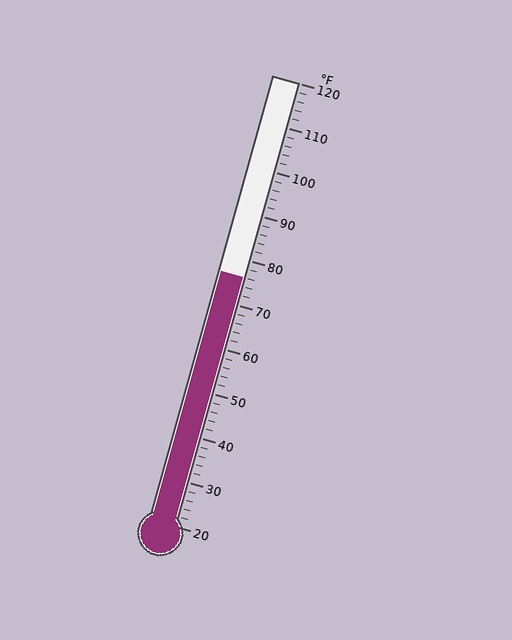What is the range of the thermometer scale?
The thermometer scale ranges from 20°F to 120°F.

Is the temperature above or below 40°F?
The temperature is above 40°F.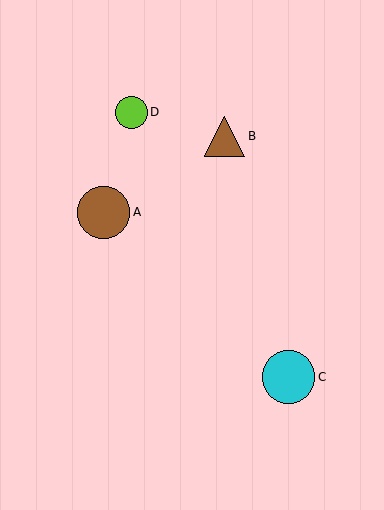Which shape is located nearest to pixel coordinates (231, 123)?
The brown triangle (labeled B) at (224, 136) is nearest to that location.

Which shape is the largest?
The cyan circle (labeled C) is the largest.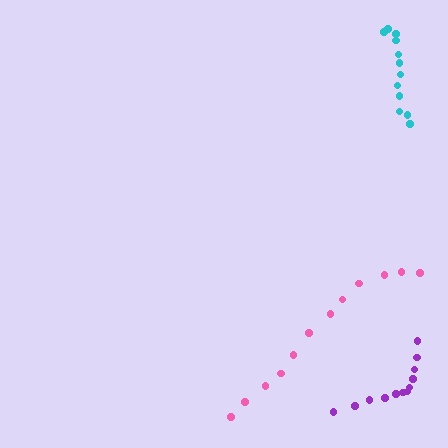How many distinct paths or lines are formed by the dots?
There are 3 distinct paths.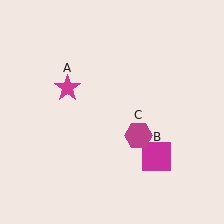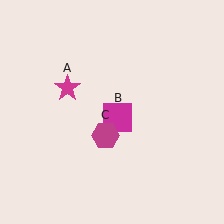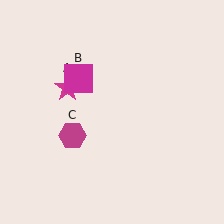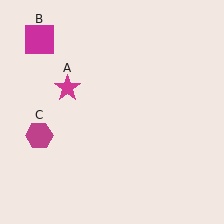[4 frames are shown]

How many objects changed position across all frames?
2 objects changed position: magenta square (object B), magenta hexagon (object C).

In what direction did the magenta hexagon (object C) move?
The magenta hexagon (object C) moved left.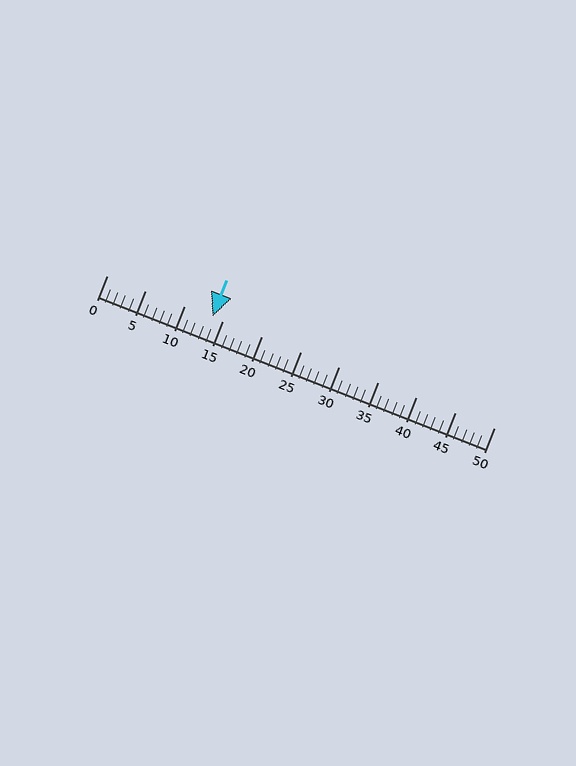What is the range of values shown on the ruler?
The ruler shows values from 0 to 50.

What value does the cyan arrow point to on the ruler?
The cyan arrow points to approximately 14.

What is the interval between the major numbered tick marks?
The major tick marks are spaced 5 units apart.